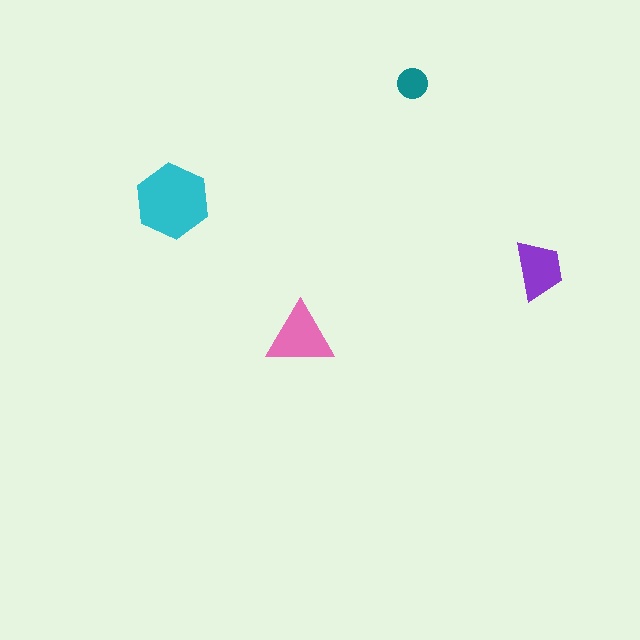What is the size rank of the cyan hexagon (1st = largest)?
1st.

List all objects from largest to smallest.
The cyan hexagon, the pink triangle, the purple trapezoid, the teal circle.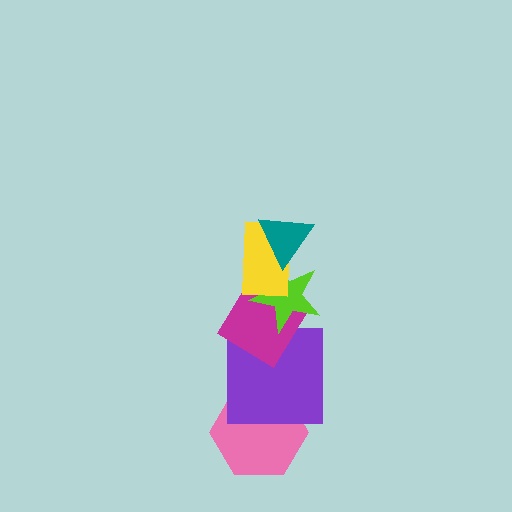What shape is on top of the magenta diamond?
The lime star is on top of the magenta diamond.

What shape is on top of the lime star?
The yellow rectangle is on top of the lime star.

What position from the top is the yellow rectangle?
The yellow rectangle is 2nd from the top.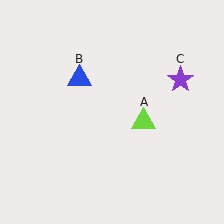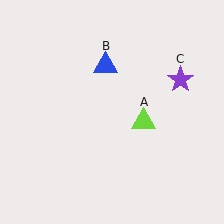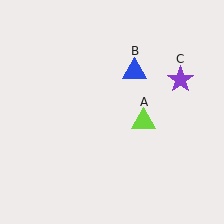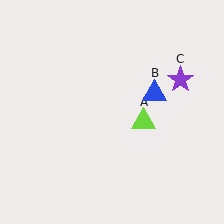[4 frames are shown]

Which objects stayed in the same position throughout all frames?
Lime triangle (object A) and purple star (object C) remained stationary.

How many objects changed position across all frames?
1 object changed position: blue triangle (object B).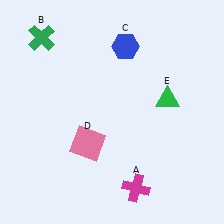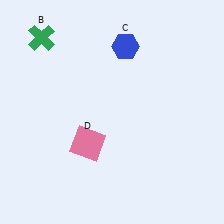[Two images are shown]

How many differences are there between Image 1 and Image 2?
There are 2 differences between the two images.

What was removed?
The magenta cross (A), the green triangle (E) were removed in Image 2.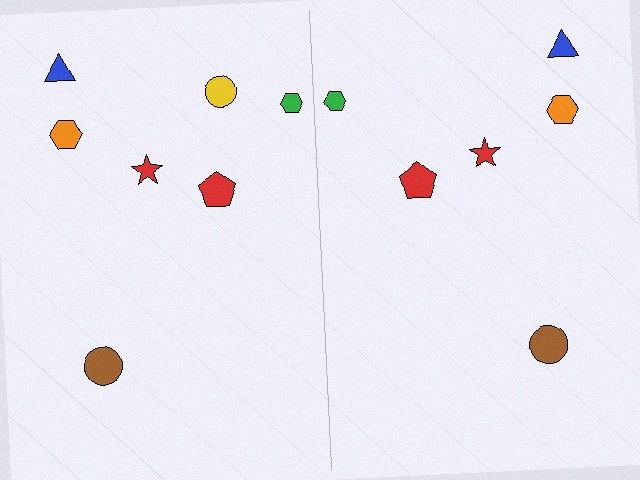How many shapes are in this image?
There are 13 shapes in this image.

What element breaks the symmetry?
A yellow circle is missing from the right side.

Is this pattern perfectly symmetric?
No, the pattern is not perfectly symmetric. A yellow circle is missing from the right side.